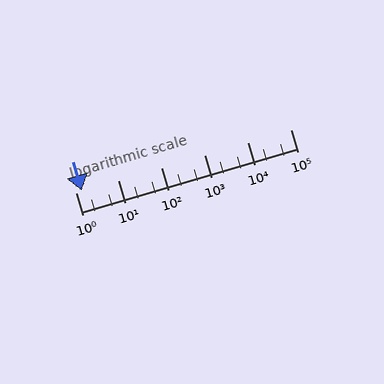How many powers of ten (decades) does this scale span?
The scale spans 5 decades, from 1 to 100000.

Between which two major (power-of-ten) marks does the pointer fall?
The pointer is between 1 and 10.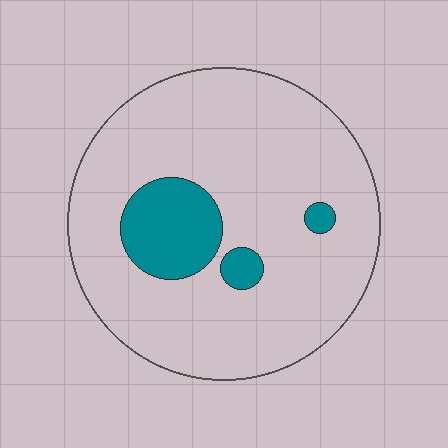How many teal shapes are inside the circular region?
3.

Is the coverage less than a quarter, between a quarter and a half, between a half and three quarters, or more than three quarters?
Less than a quarter.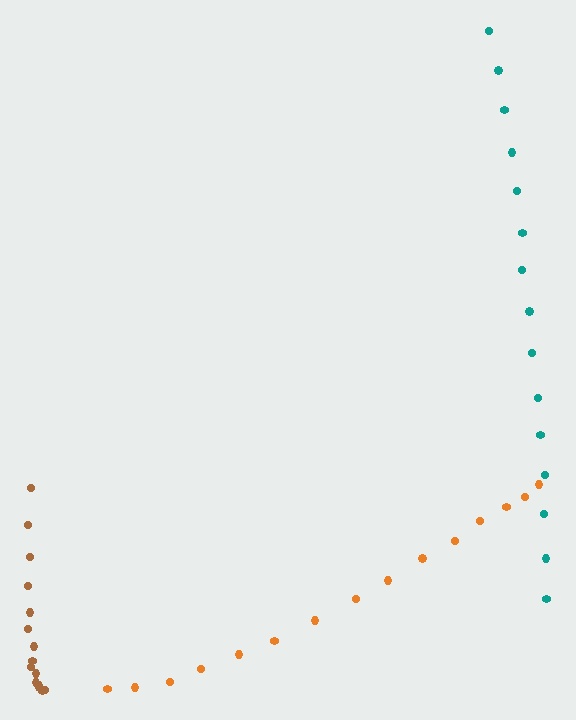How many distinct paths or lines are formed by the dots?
There are 3 distinct paths.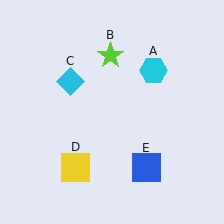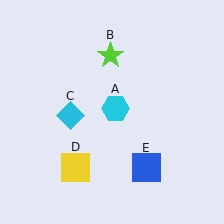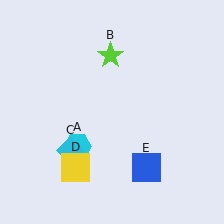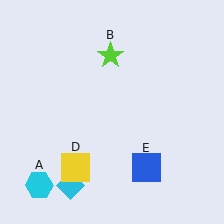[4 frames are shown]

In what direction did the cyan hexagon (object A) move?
The cyan hexagon (object A) moved down and to the left.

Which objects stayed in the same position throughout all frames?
Lime star (object B) and yellow square (object D) and blue square (object E) remained stationary.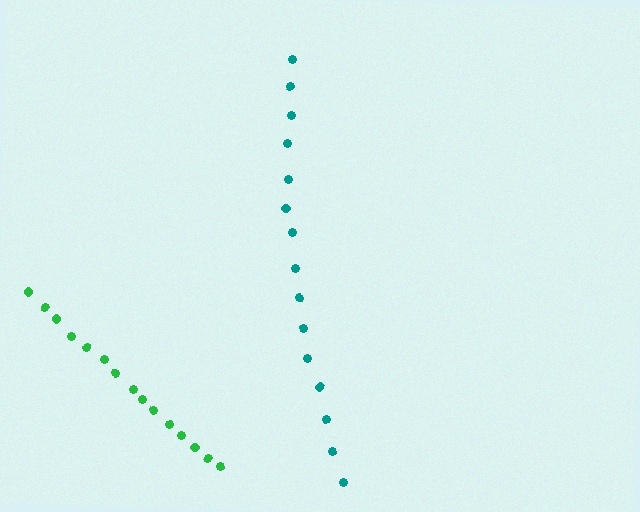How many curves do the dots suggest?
There are 2 distinct paths.